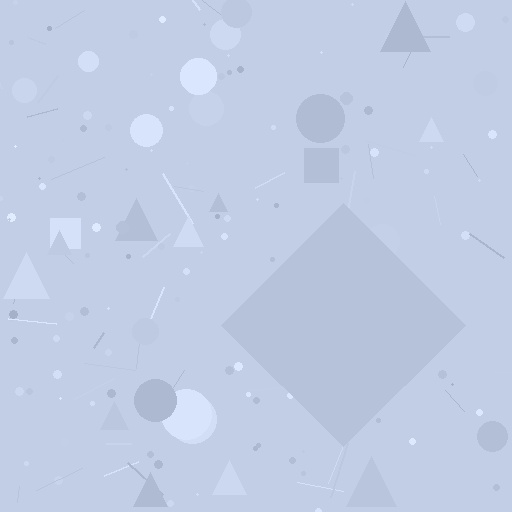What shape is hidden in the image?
A diamond is hidden in the image.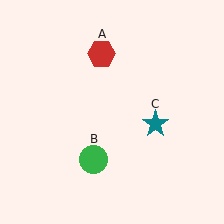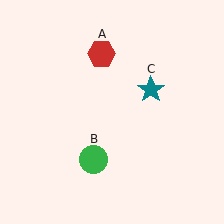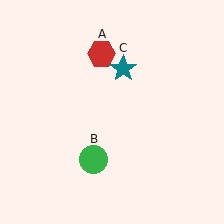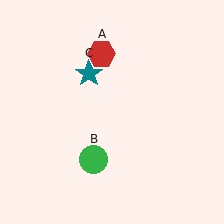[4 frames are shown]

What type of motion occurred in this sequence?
The teal star (object C) rotated counterclockwise around the center of the scene.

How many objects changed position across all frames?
1 object changed position: teal star (object C).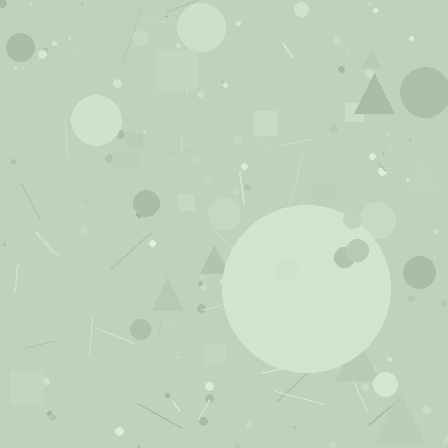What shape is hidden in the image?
A circle is hidden in the image.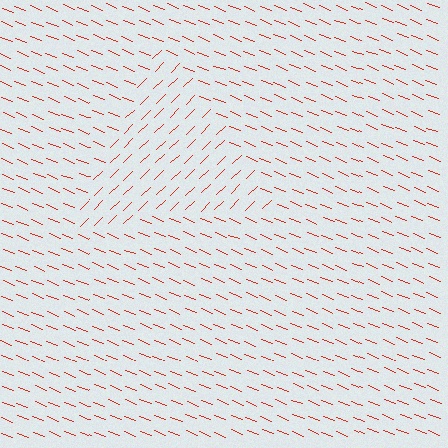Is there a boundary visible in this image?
Yes, there is a texture boundary formed by a change in line orientation.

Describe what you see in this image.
The image is filled with small red line segments. A triangle region in the image has lines oriented differently from the surrounding lines, creating a visible texture boundary.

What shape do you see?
I see a triangle.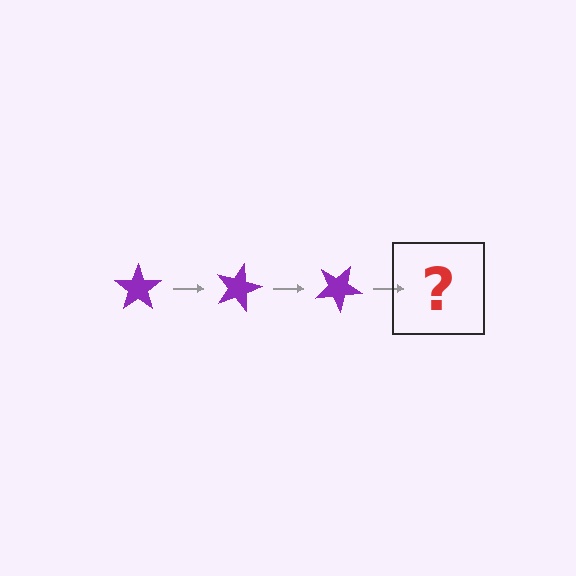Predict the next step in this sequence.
The next step is a purple star rotated 45 degrees.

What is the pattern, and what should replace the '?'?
The pattern is that the star rotates 15 degrees each step. The '?' should be a purple star rotated 45 degrees.